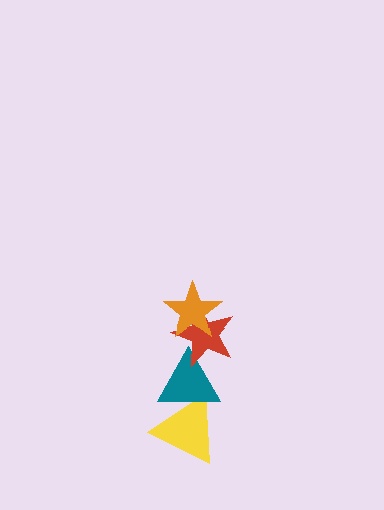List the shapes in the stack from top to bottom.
From top to bottom: the orange star, the red star, the teal triangle, the yellow triangle.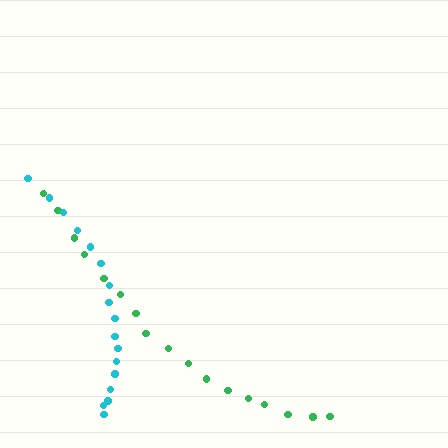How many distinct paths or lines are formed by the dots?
There are 2 distinct paths.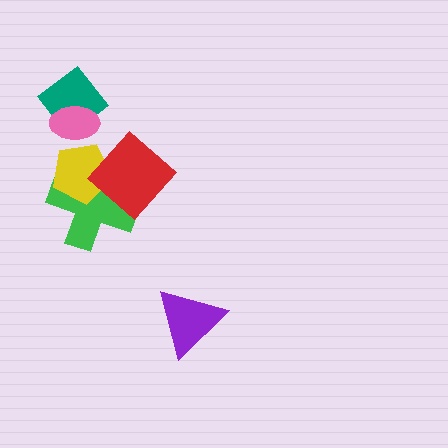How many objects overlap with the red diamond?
2 objects overlap with the red diamond.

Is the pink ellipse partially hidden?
No, no other shape covers it.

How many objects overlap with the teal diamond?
1 object overlaps with the teal diamond.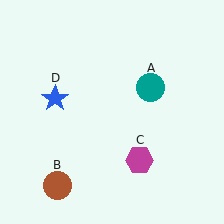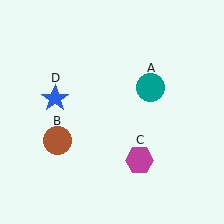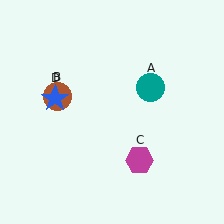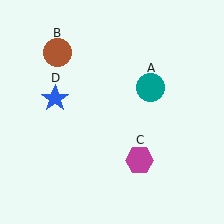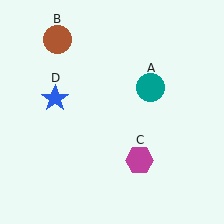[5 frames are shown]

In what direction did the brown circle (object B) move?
The brown circle (object B) moved up.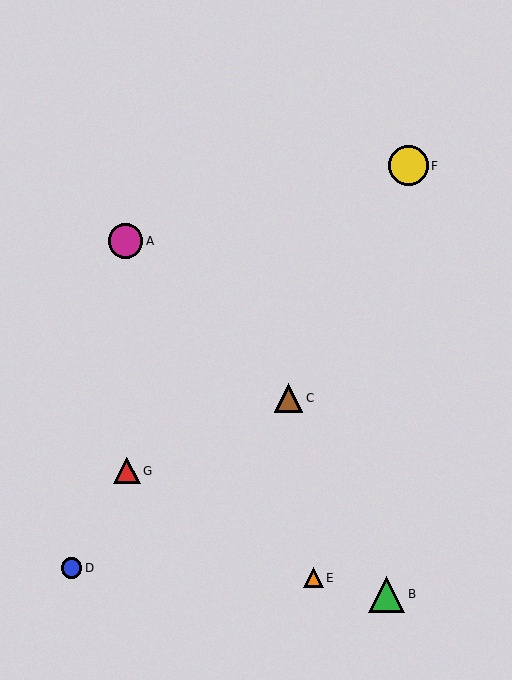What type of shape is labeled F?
Shape F is a yellow circle.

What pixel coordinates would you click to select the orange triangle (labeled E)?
Click at (313, 578) to select the orange triangle E.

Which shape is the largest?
The yellow circle (labeled F) is the largest.